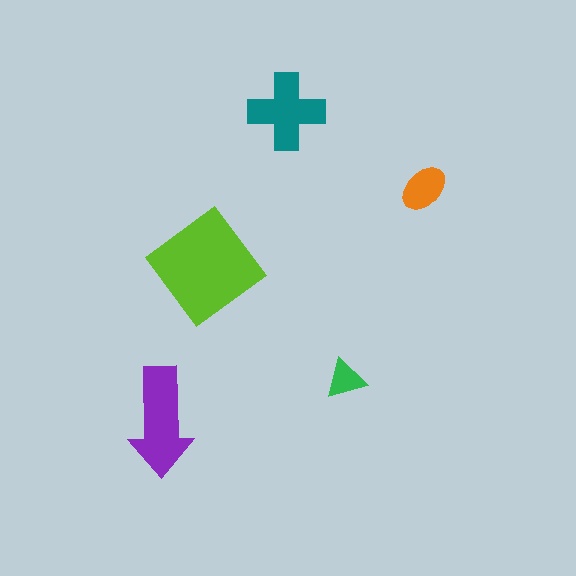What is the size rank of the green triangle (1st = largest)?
5th.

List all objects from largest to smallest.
The lime diamond, the purple arrow, the teal cross, the orange ellipse, the green triangle.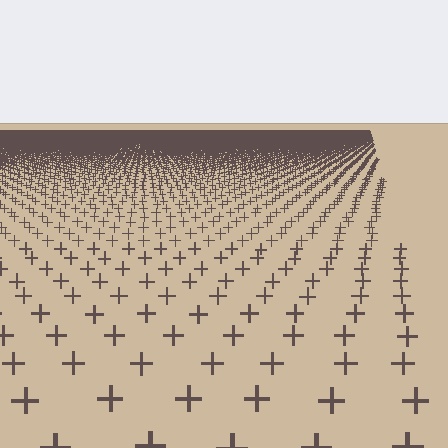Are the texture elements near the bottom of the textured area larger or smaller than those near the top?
Larger. Near the bottom, elements are closer to the viewer and appear at a bigger on-screen size.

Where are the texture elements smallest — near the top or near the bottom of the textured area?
Near the top.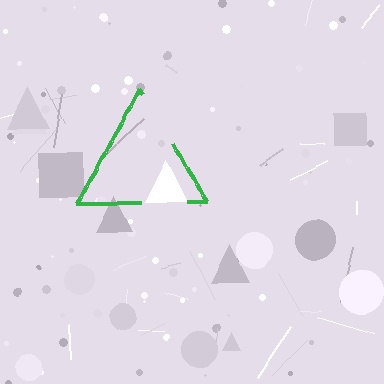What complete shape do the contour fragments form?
The contour fragments form a triangle.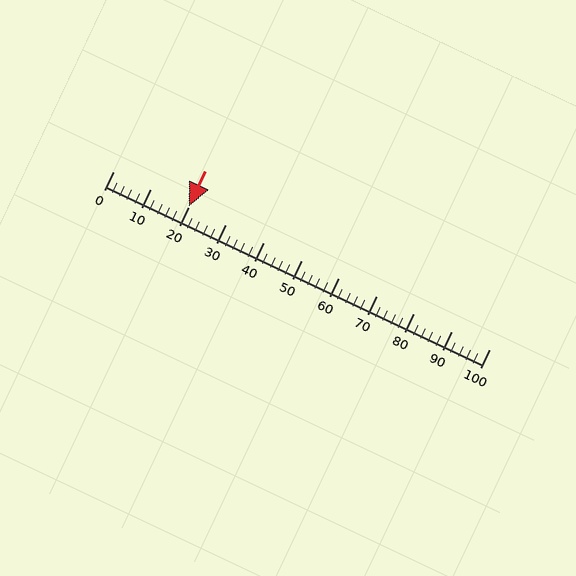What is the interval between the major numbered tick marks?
The major tick marks are spaced 10 units apart.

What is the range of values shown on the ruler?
The ruler shows values from 0 to 100.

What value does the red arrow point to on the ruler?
The red arrow points to approximately 20.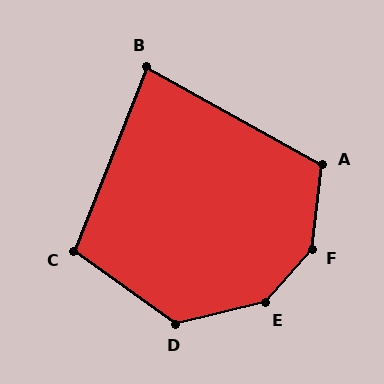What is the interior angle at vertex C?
Approximately 103 degrees (obtuse).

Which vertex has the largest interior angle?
F, at approximately 146 degrees.